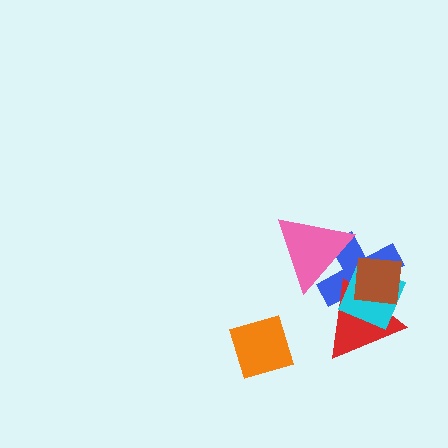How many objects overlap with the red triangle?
3 objects overlap with the red triangle.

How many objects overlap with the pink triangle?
1 object overlaps with the pink triangle.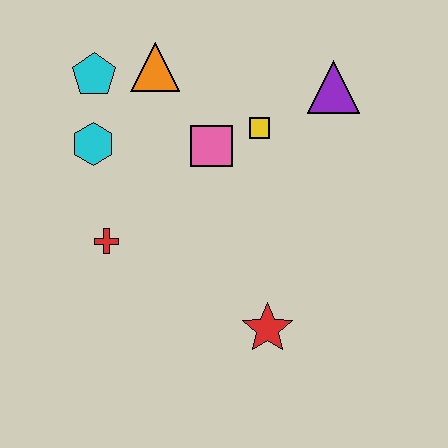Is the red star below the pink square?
Yes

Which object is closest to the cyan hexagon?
The cyan pentagon is closest to the cyan hexagon.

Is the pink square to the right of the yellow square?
No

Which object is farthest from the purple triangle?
The red cross is farthest from the purple triangle.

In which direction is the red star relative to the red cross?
The red star is to the right of the red cross.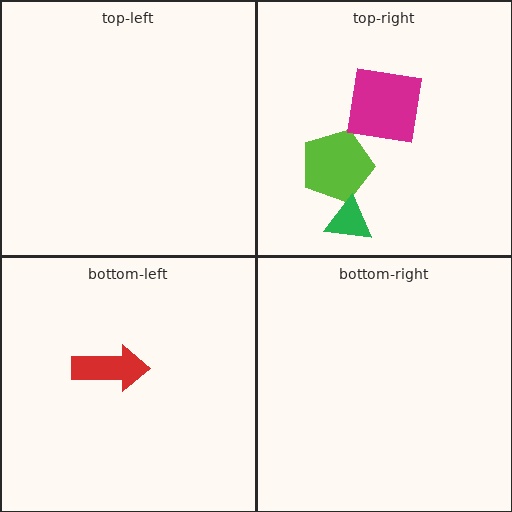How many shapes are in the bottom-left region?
1.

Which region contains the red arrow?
The bottom-left region.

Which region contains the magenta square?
The top-right region.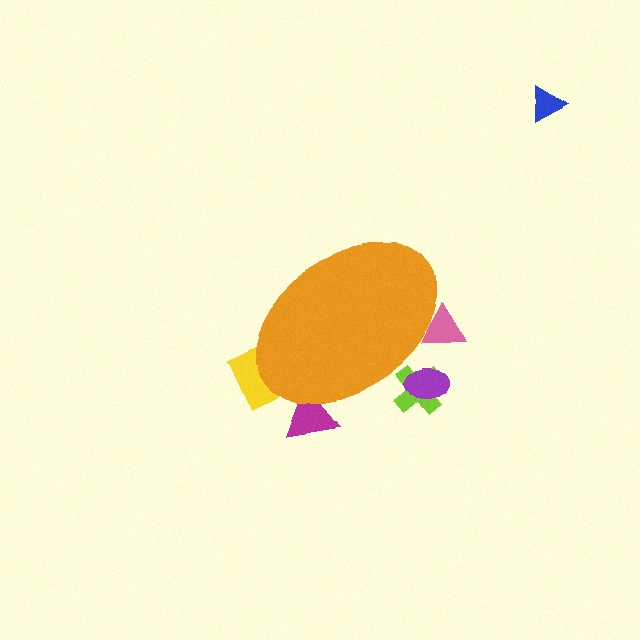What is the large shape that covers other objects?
An orange ellipse.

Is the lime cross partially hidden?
Yes, the lime cross is partially hidden behind the orange ellipse.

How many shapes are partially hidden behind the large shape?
5 shapes are partially hidden.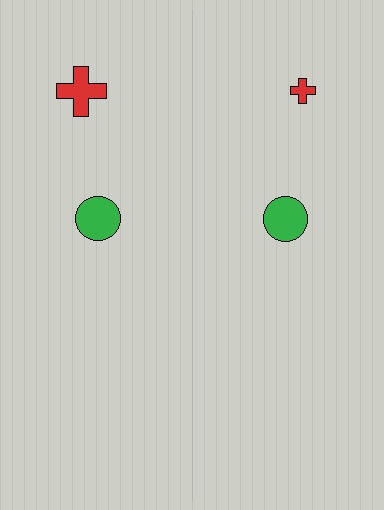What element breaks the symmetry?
The red cross on the right side has a different size than its mirror counterpart.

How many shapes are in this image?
There are 4 shapes in this image.